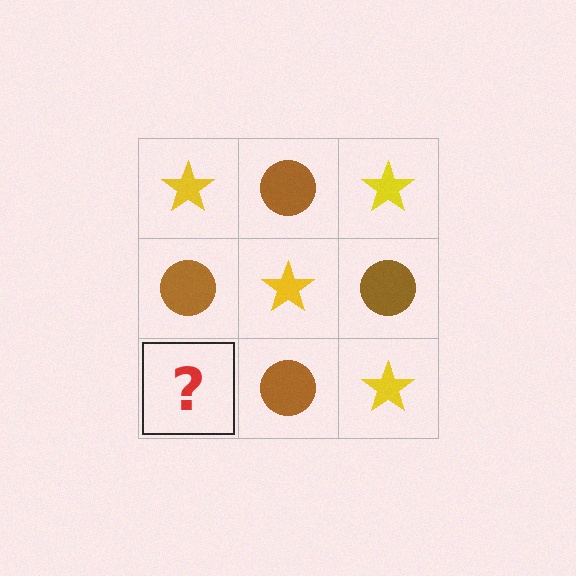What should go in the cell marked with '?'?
The missing cell should contain a yellow star.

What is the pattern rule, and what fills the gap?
The rule is that it alternates yellow star and brown circle in a checkerboard pattern. The gap should be filled with a yellow star.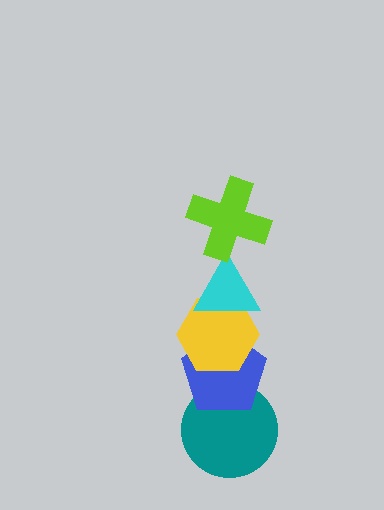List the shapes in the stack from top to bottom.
From top to bottom: the lime cross, the cyan triangle, the yellow hexagon, the blue pentagon, the teal circle.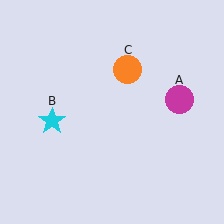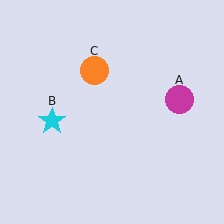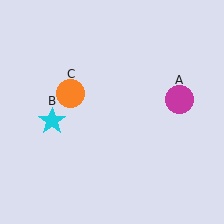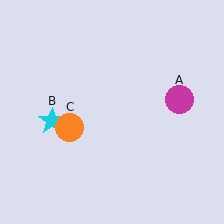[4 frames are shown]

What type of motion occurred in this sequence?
The orange circle (object C) rotated counterclockwise around the center of the scene.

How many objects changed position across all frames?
1 object changed position: orange circle (object C).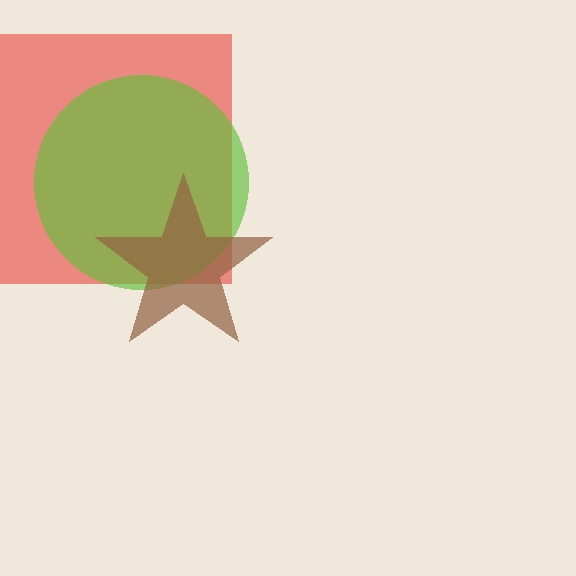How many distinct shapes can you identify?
There are 3 distinct shapes: a red square, a lime circle, a brown star.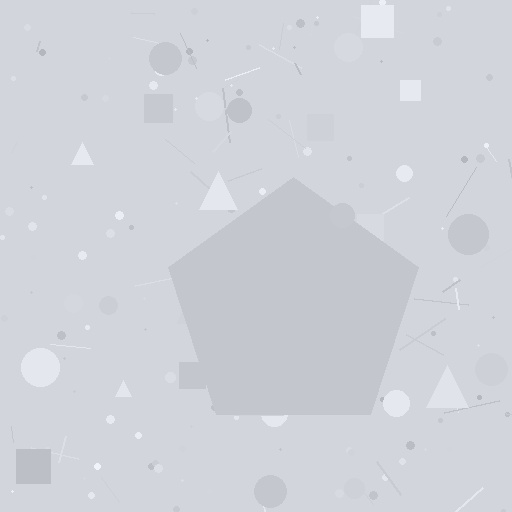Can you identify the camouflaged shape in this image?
The camouflaged shape is a pentagon.